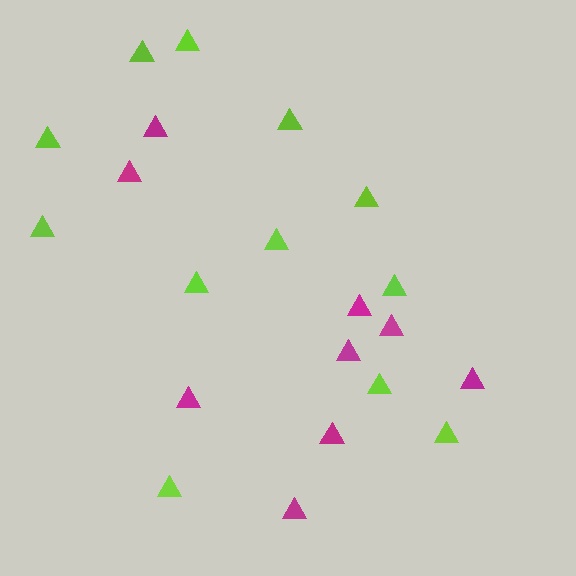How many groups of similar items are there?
There are 2 groups: one group of lime triangles (12) and one group of magenta triangles (9).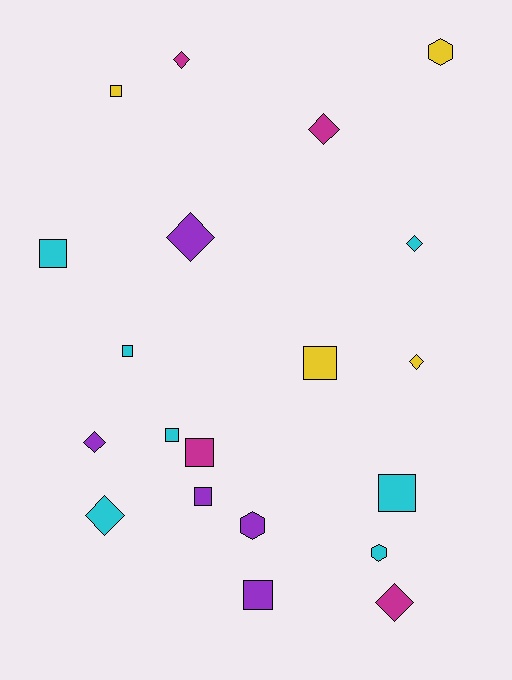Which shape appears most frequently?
Square, with 9 objects.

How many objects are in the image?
There are 20 objects.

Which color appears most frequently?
Cyan, with 7 objects.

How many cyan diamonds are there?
There are 2 cyan diamonds.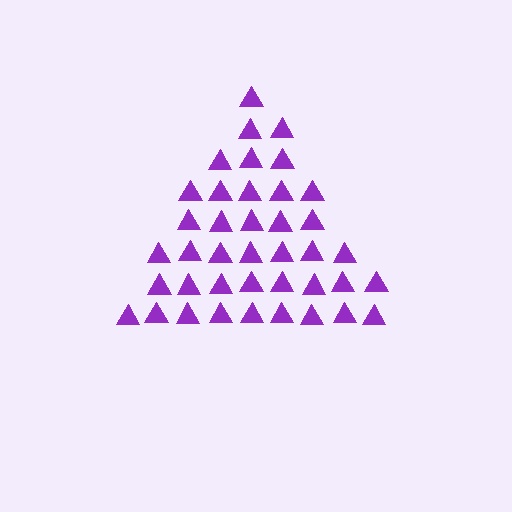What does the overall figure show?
The overall figure shows a triangle.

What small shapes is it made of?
It is made of small triangles.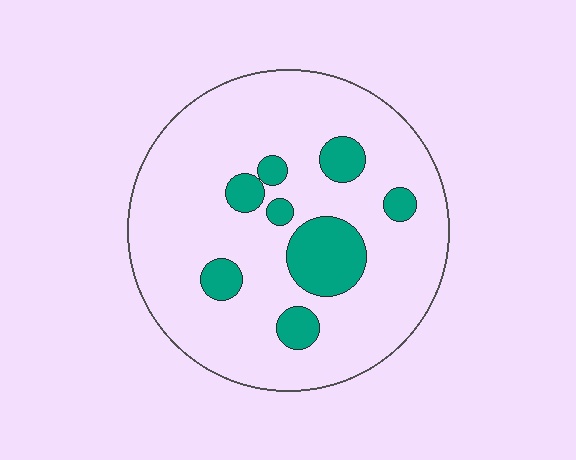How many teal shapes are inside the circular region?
8.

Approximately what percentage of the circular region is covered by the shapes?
Approximately 15%.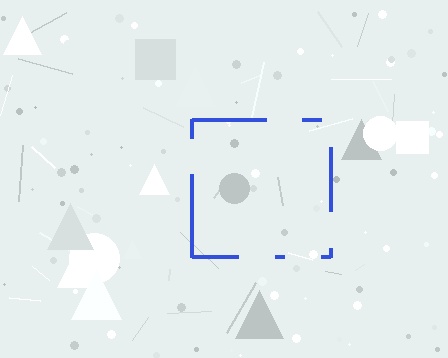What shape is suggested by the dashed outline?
The dashed outline suggests a square.